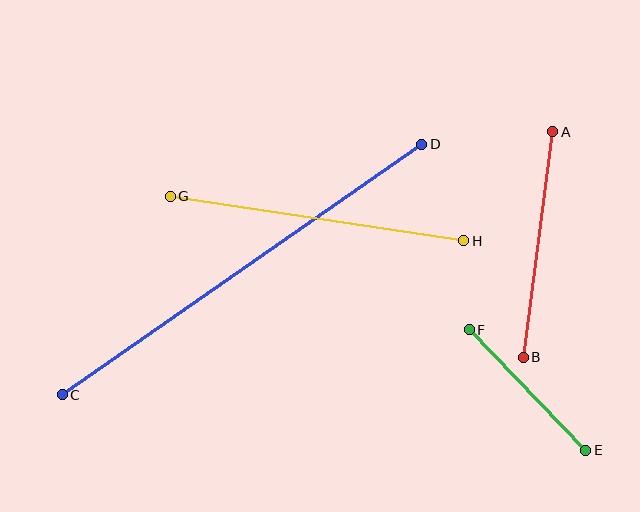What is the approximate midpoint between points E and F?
The midpoint is at approximately (527, 390) pixels.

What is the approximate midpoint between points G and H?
The midpoint is at approximately (317, 218) pixels.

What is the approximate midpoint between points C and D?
The midpoint is at approximately (242, 270) pixels.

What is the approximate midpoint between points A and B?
The midpoint is at approximately (538, 245) pixels.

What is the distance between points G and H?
The distance is approximately 297 pixels.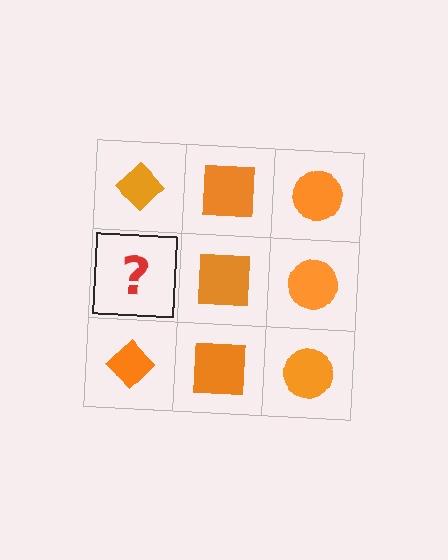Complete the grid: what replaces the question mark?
The question mark should be replaced with an orange diamond.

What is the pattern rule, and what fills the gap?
The rule is that each column has a consistent shape. The gap should be filled with an orange diamond.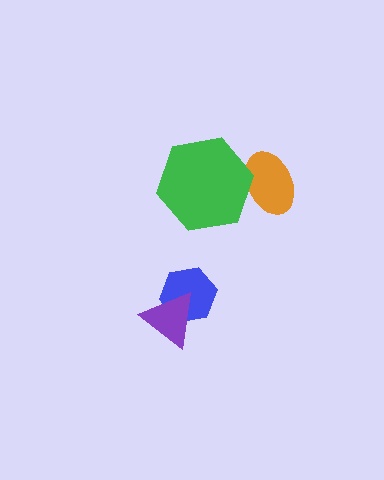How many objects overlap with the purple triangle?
1 object overlaps with the purple triangle.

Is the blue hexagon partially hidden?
Yes, it is partially covered by another shape.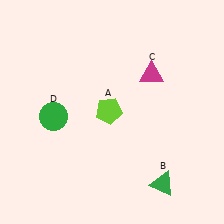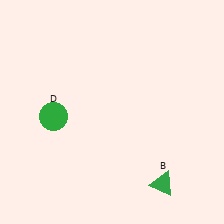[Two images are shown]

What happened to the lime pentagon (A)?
The lime pentagon (A) was removed in Image 2. It was in the top-left area of Image 1.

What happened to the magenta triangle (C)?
The magenta triangle (C) was removed in Image 2. It was in the top-right area of Image 1.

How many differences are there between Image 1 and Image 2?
There are 2 differences between the two images.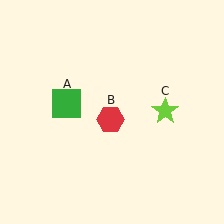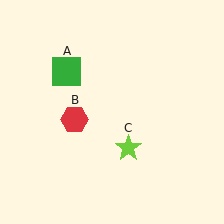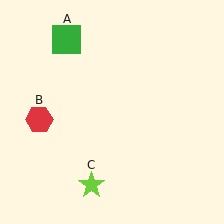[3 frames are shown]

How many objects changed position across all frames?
3 objects changed position: green square (object A), red hexagon (object B), lime star (object C).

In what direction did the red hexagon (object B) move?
The red hexagon (object B) moved left.